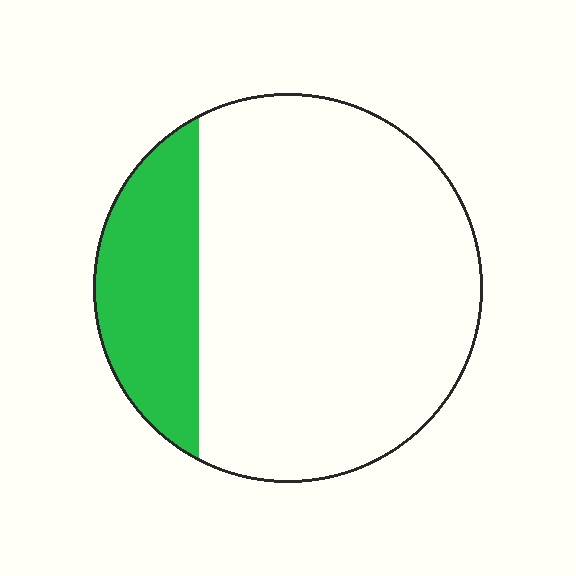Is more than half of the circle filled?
No.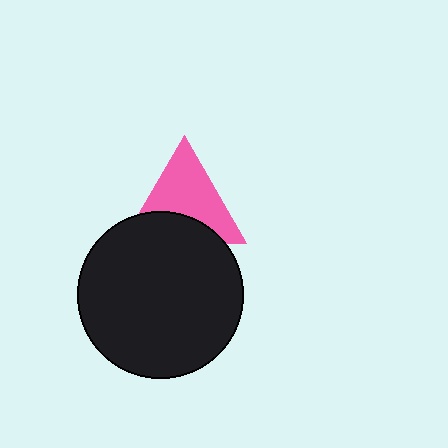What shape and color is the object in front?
The object in front is a black circle.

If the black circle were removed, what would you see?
You would see the complete pink triangle.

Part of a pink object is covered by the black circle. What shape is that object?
It is a triangle.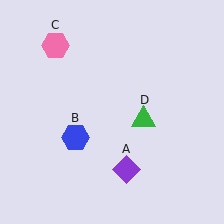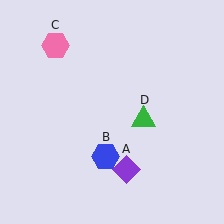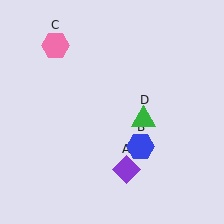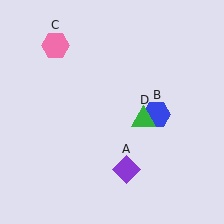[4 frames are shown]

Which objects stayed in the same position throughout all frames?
Purple diamond (object A) and pink hexagon (object C) and green triangle (object D) remained stationary.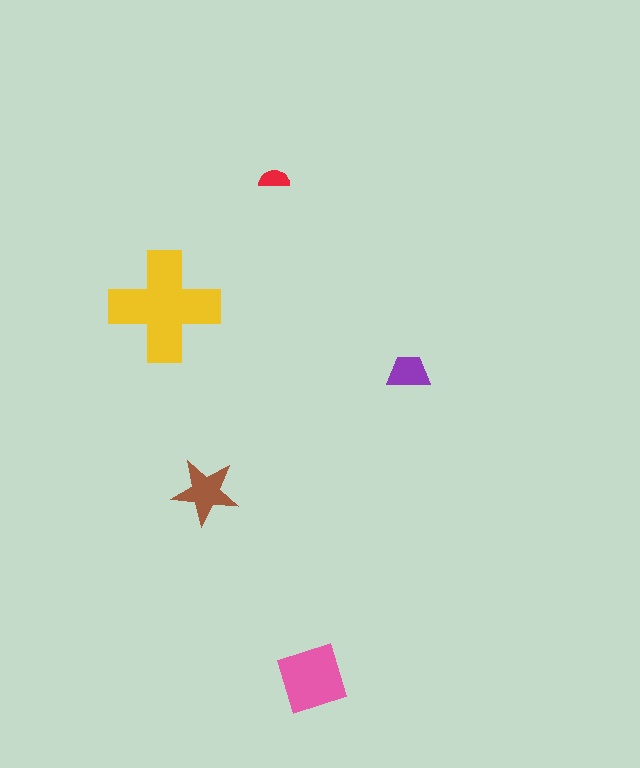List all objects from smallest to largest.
The red semicircle, the purple trapezoid, the brown star, the pink diamond, the yellow cross.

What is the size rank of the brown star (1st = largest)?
3rd.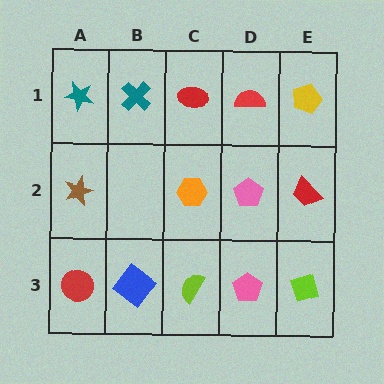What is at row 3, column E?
A lime diamond.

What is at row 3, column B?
A blue diamond.